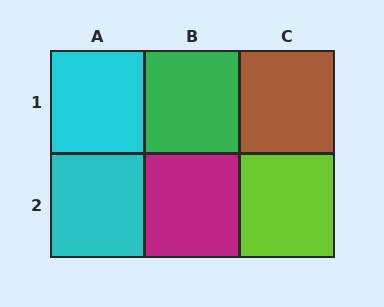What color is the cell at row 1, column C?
Brown.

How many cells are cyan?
2 cells are cyan.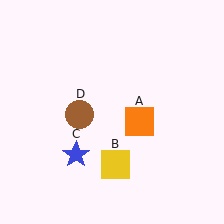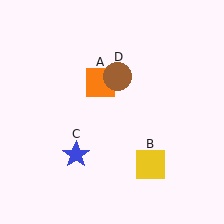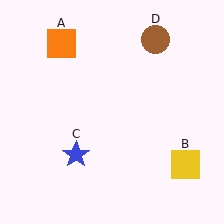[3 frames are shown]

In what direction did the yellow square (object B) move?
The yellow square (object B) moved right.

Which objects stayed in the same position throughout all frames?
Blue star (object C) remained stationary.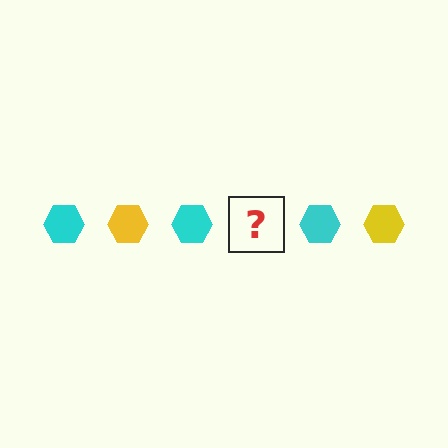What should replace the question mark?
The question mark should be replaced with a yellow hexagon.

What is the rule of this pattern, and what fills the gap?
The rule is that the pattern cycles through cyan, yellow hexagons. The gap should be filled with a yellow hexagon.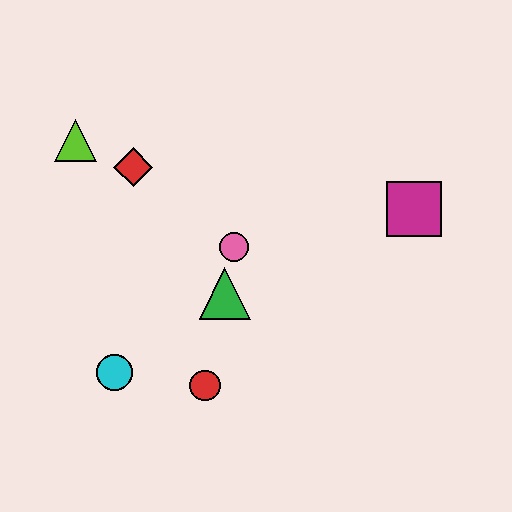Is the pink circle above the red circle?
Yes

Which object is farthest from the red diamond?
The magenta square is farthest from the red diamond.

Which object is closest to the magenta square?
The pink circle is closest to the magenta square.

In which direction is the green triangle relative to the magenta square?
The green triangle is to the left of the magenta square.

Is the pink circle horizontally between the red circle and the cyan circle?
No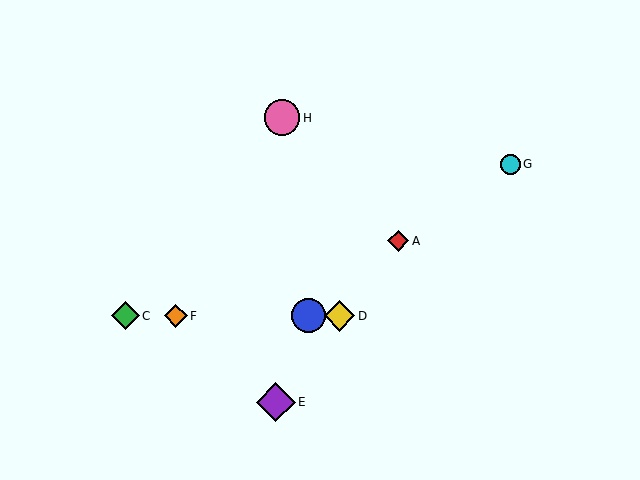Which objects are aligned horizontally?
Objects B, C, D, F are aligned horizontally.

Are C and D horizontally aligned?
Yes, both are at y≈316.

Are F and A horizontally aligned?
No, F is at y≈316 and A is at y≈241.